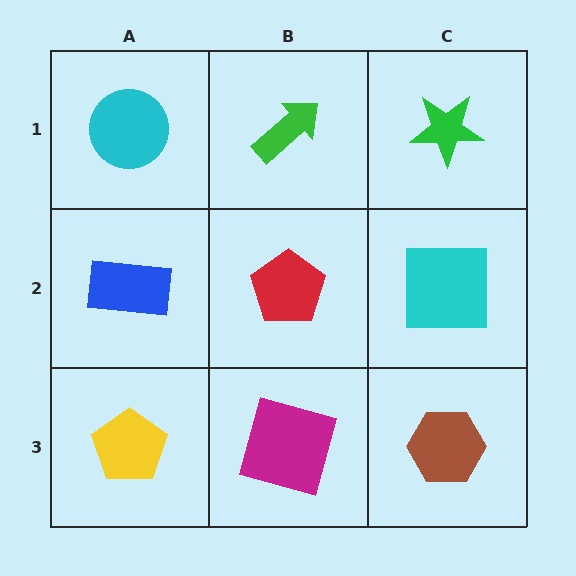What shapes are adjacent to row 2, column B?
A green arrow (row 1, column B), a magenta square (row 3, column B), a blue rectangle (row 2, column A), a cyan square (row 2, column C).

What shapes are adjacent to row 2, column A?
A cyan circle (row 1, column A), a yellow pentagon (row 3, column A), a red pentagon (row 2, column B).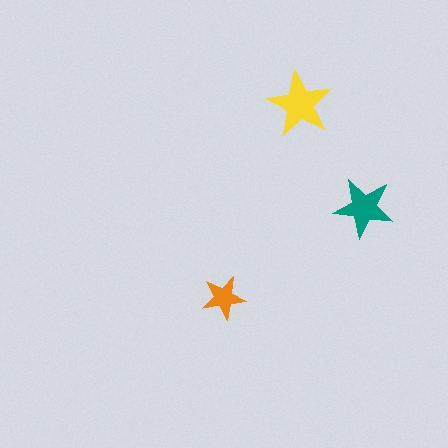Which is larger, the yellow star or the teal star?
The yellow one.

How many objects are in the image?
There are 3 objects in the image.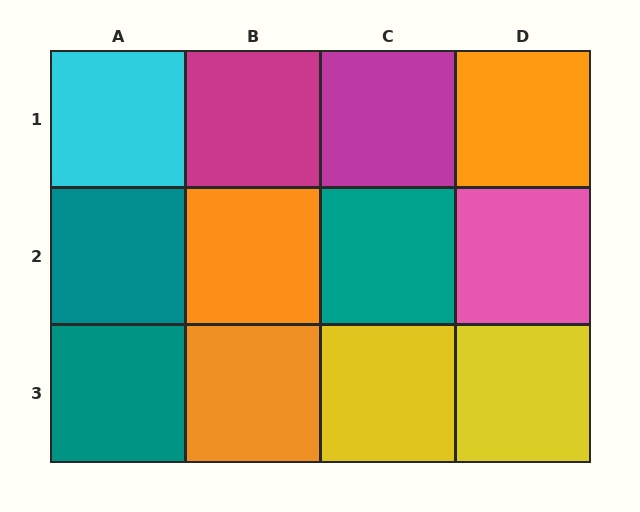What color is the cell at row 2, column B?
Orange.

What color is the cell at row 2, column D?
Pink.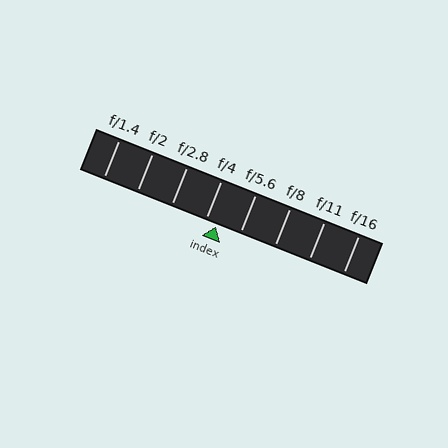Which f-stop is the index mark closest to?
The index mark is closest to f/4.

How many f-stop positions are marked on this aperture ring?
There are 8 f-stop positions marked.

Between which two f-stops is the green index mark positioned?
The index mark is between f/4 and f/5.6.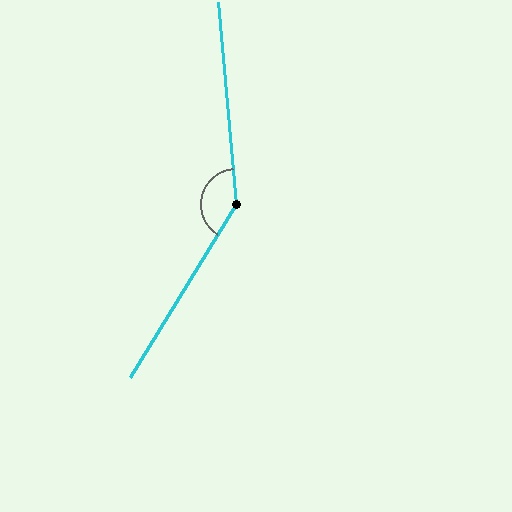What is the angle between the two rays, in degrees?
Approximately 143 degrees.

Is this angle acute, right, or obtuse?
It is obtuse.